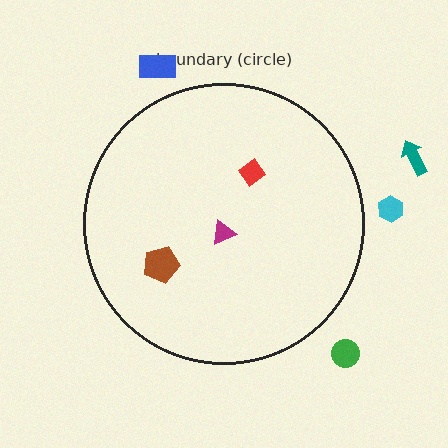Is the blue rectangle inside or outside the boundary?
Outside.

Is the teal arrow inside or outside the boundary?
Outside.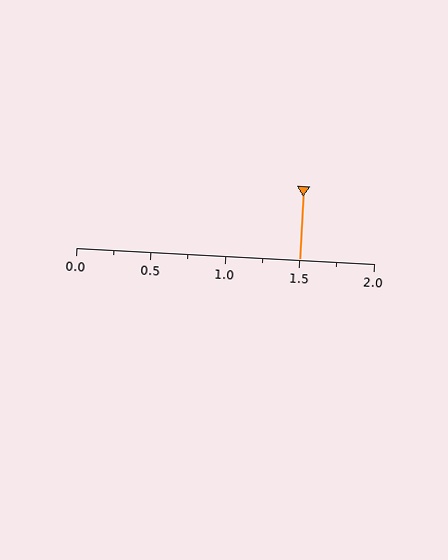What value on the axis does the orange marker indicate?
The marker indicates approximately 1.5.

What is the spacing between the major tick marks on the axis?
The major ticks are spaced 0.5 apart.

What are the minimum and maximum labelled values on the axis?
The axis runs from 0.0 to 2.0.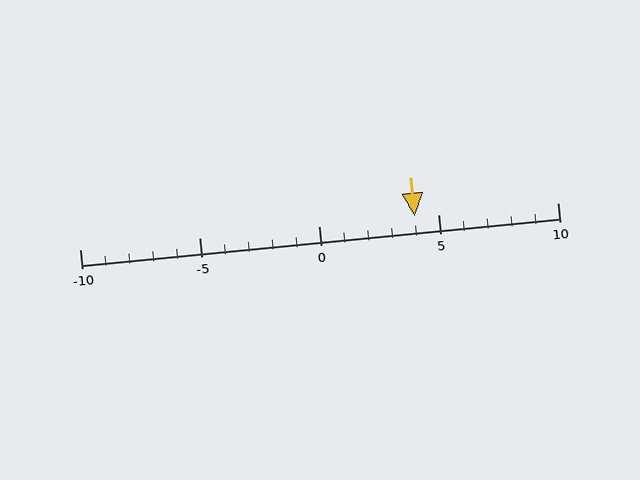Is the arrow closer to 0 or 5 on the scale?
The arrow is closer to 5.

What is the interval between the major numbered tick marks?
The major tick marks are spaced 5 units apart.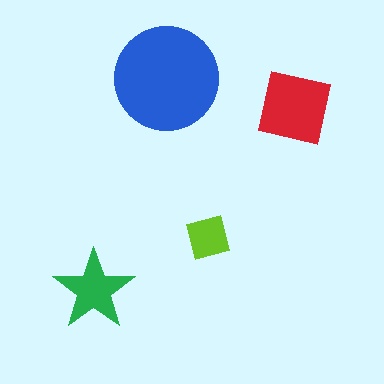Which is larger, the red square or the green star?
The red square.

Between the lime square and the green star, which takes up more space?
The green star.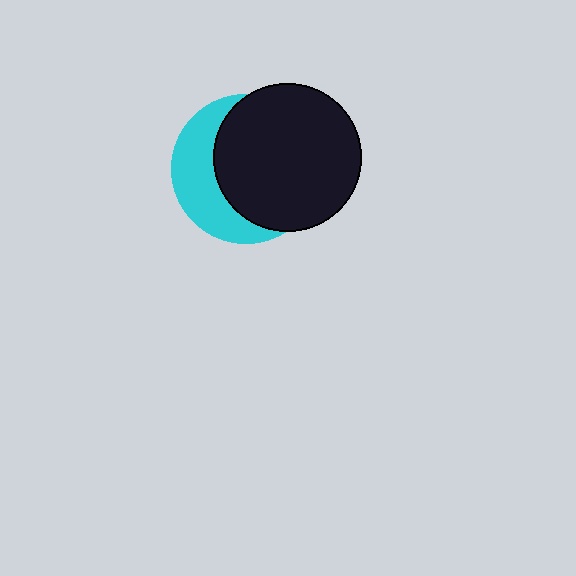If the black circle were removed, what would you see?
You would see the complete cyan circle.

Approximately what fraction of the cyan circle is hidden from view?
Roughly 63% of the cyan circle is hidden behind the black circle.